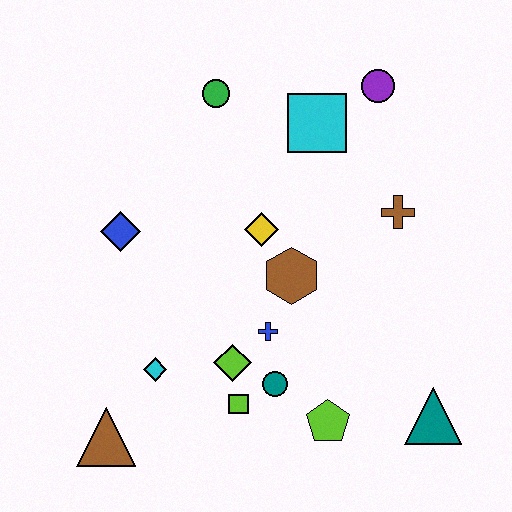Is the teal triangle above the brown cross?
No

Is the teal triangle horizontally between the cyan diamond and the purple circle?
No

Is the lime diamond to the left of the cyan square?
Yes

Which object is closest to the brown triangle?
The cyan diamond is closest to the brown triangle.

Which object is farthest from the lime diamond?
The purple circle is farthest from the lime diamond.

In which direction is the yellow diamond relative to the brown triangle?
The yellow diamond is above the brown triangle.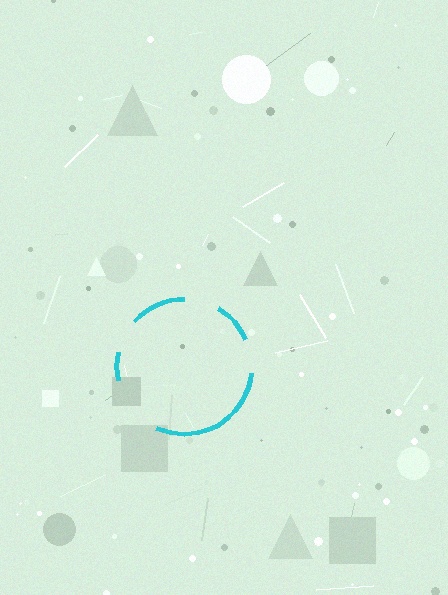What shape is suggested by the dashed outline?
The dashed outline suggests a circle.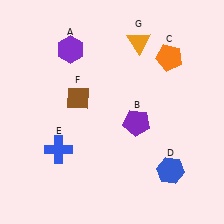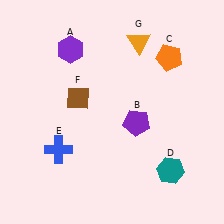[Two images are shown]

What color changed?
The hexagon (D) changed from blue in Image 1 to teal in Image 2.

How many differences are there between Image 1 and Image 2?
There is 1 difference between the two images.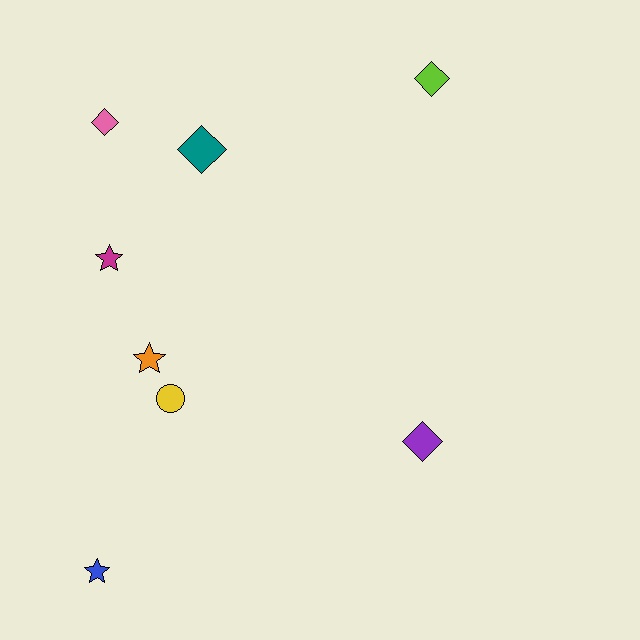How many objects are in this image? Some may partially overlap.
There are 8 objects.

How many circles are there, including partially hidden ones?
There is 1 circle.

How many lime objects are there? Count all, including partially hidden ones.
There is 1 lime object.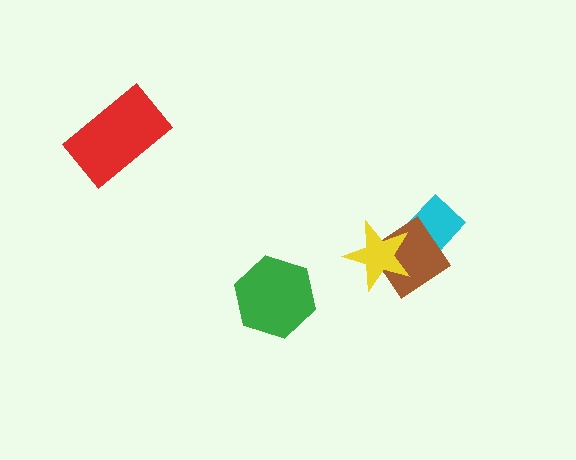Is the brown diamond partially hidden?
Yes, it is partially covered by another shape.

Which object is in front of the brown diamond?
The yellow star is in front of the brown diamond.